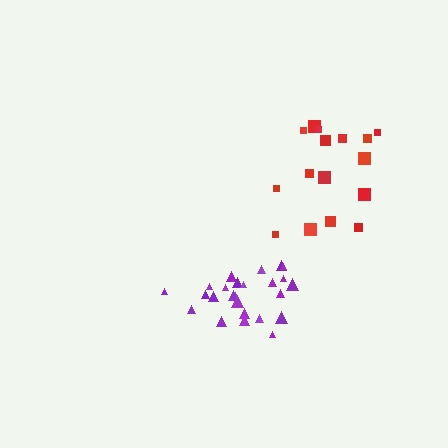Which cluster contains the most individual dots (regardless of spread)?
Purple (25).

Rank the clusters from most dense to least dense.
purple, red.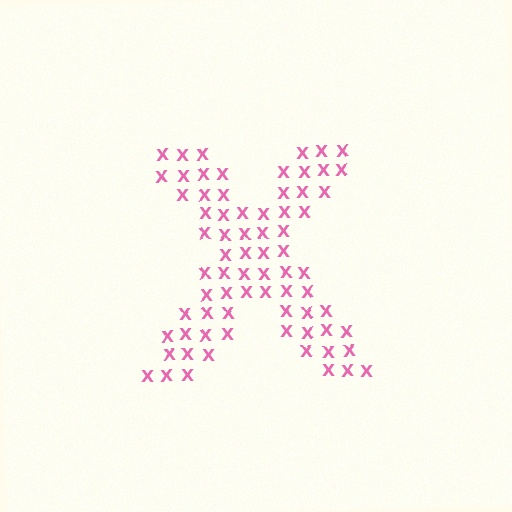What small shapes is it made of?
It is made of small letter X's.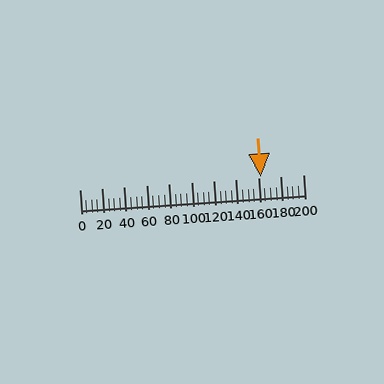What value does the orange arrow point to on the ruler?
The orange arrow points to approximately 162.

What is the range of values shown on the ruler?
The ruler shows values from 0 to 200.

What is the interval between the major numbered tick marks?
The major tick marks are spaced 20 units apart.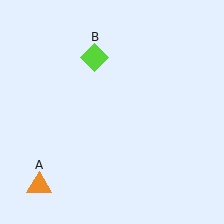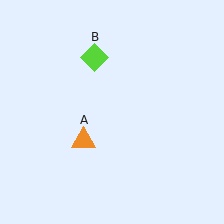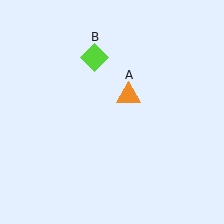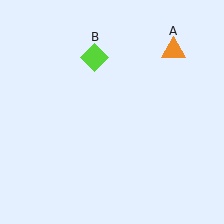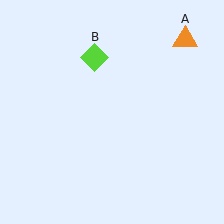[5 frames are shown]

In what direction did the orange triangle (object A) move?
The orange triangle (object A) moved up and to the right.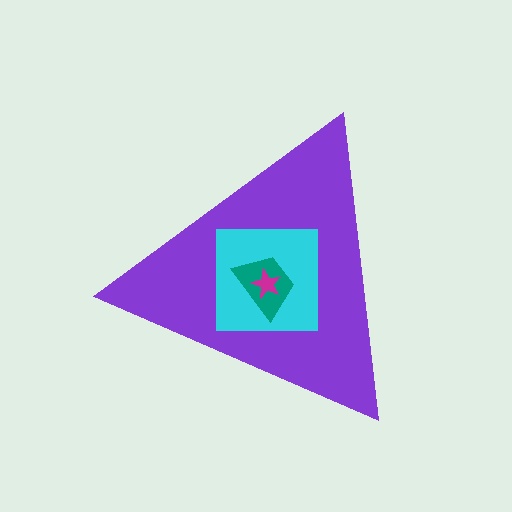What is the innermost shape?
The magenta star.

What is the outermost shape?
The purple triangle.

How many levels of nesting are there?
4.